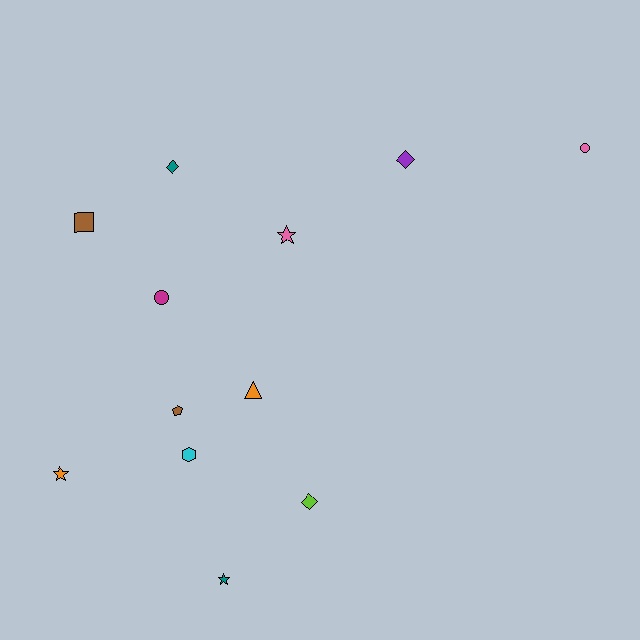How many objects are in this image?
There are 12 objects.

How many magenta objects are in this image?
There is 1 magenta object.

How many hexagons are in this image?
There is 1 hexagon.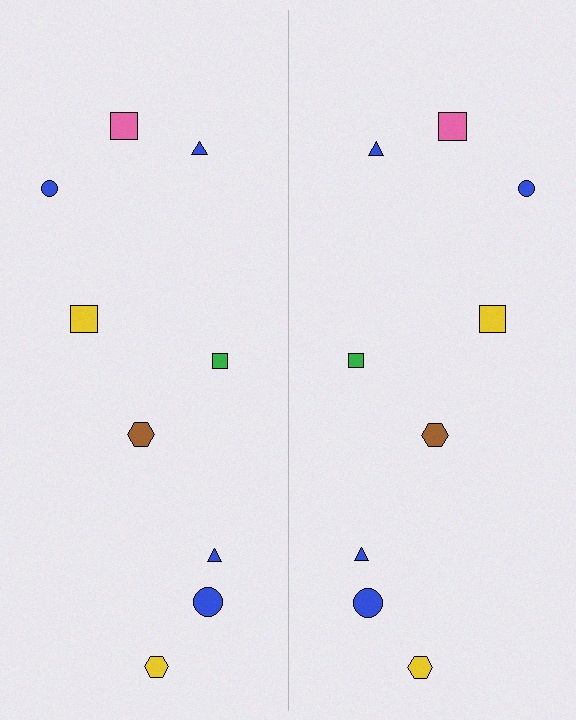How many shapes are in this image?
There are 18 shapes in this image.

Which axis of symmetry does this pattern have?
The pattern has a vertical axis of symmetry running through the center of the image.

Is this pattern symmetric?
Yes, this pattern has bilateral (reflection) symmetry.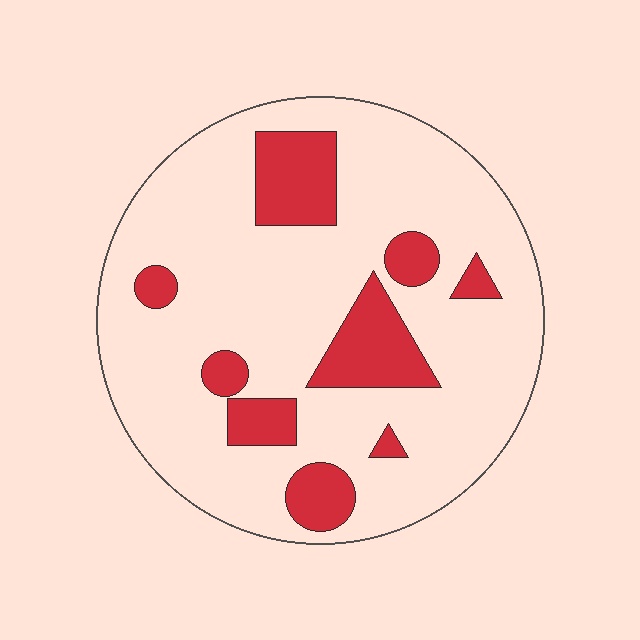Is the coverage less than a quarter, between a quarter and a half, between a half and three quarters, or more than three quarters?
Less than a quarter.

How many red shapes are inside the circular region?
9.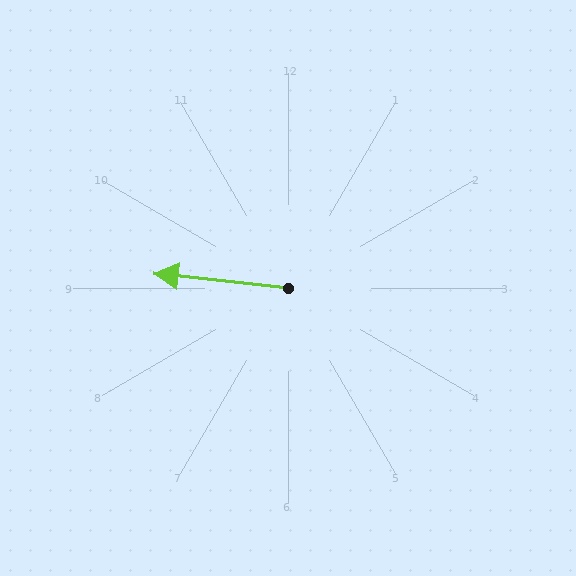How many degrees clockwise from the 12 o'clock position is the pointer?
Approximately 276 degrees.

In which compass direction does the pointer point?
West.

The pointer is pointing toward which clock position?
Roughly 9 o'clock.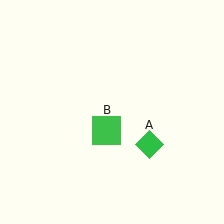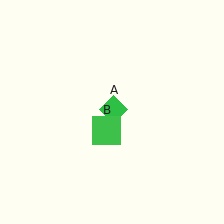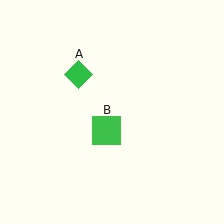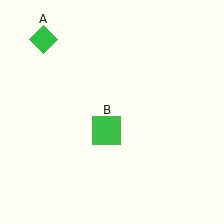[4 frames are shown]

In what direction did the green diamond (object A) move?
The green diamond (object A) moved up and to the left.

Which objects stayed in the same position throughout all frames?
Green square (object B) remained stationary.